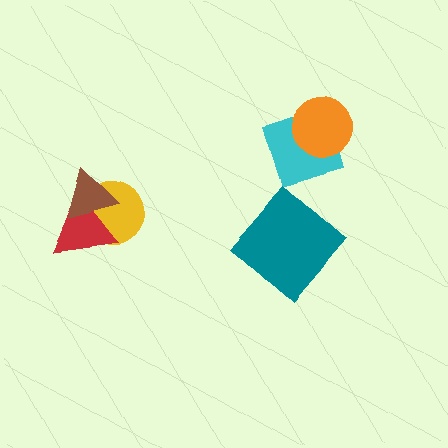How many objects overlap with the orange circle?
1 object overlaps with the orange circle.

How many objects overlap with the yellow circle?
2 objects overlap with the yellow circle.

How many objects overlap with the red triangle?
2 objects overlap with the red triangle.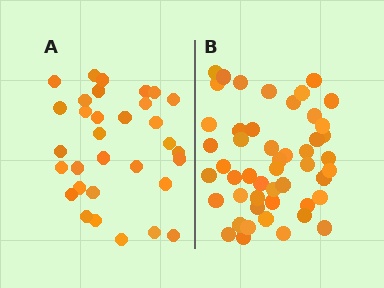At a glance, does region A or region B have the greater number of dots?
Region B (the right region) has more dots.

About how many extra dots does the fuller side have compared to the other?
Region B has approximately 15 more dots than region A.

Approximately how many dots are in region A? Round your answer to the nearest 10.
About 30 dots. (The exact count is 32, which rounds to 30.)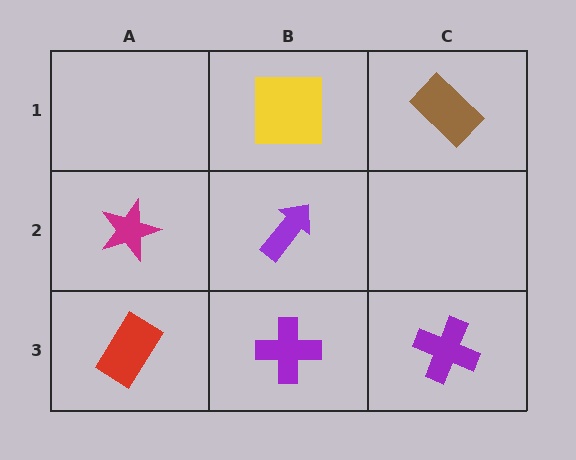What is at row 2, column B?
A purple arrow.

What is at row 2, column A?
A magenta star.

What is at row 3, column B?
A purple cross.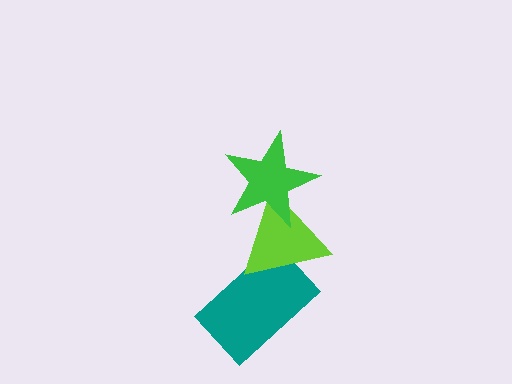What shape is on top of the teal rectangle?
The lime triangle is on top of the teal rectangle.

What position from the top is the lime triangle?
The lime triangle is 2nd from the top.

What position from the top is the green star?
The green star is 1st from the top.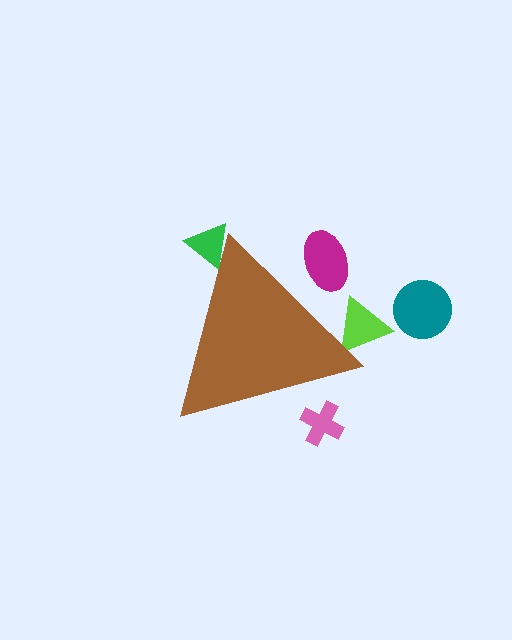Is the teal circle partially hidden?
No, the teal circle is fully visible.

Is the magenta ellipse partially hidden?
Yes, the magenta ellipse is partially hidden behind the brown triangle.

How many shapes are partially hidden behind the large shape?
4 shapes are partially hidden.